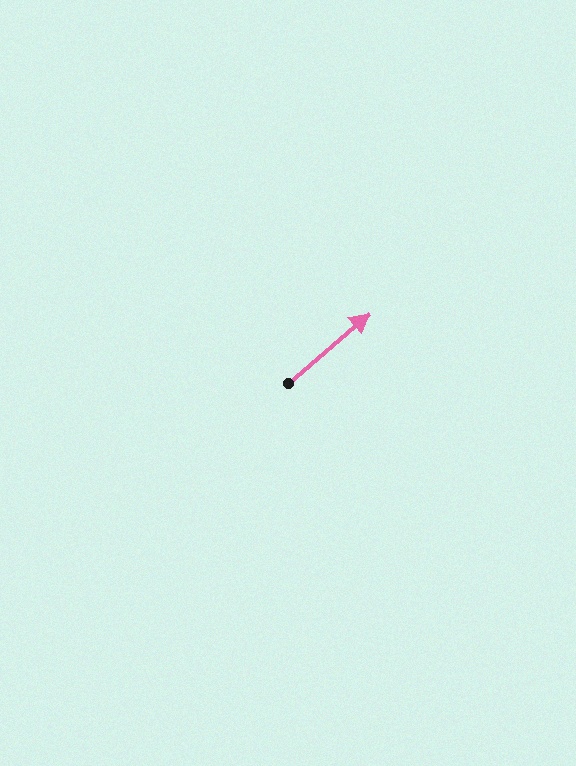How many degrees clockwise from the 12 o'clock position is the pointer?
Approximately 49 degrees.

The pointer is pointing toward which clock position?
Roughly 2 o'clock.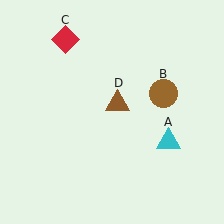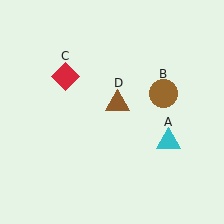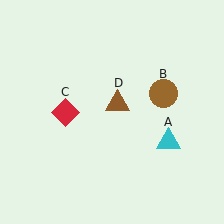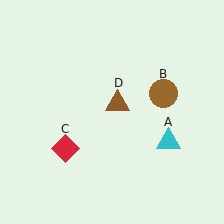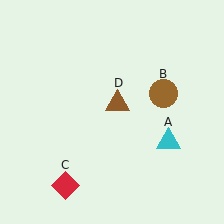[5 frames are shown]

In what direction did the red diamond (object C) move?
The red diamond (object C) moved down.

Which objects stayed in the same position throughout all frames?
Cyan triangle (object A) and brown circle (object B) and brown triangle (object D) remained stationary.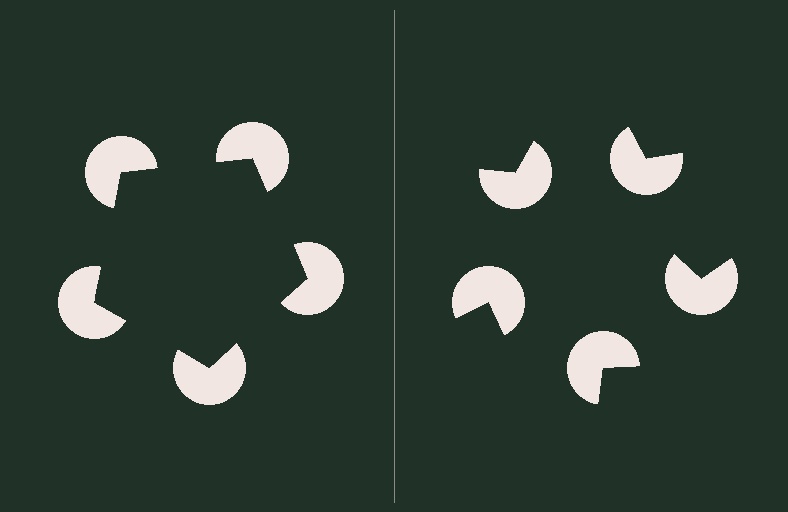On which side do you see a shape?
An illusory pentagon appears on the left side. On the right side the wedge cuts are rotated, so no coherent shape forms.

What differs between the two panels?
The pac-man discs are positioned identically on both sides; only the wedge orientations differ. On the left they align to a pentagon; on the right they are misaligned.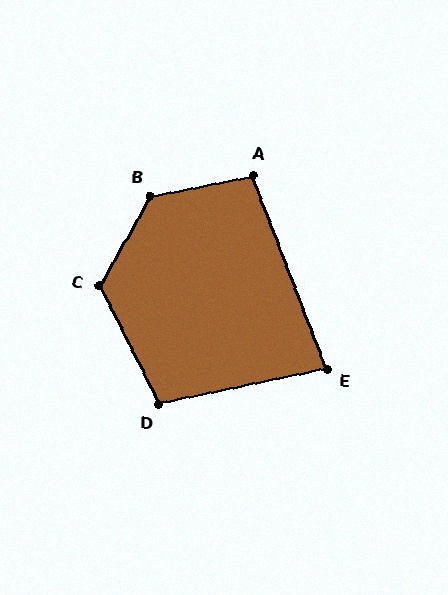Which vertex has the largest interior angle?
B, at approximately 131 degrees.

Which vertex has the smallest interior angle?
E, at approximately 81 degrees.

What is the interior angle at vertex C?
Approximately 124 degrees (obtuse).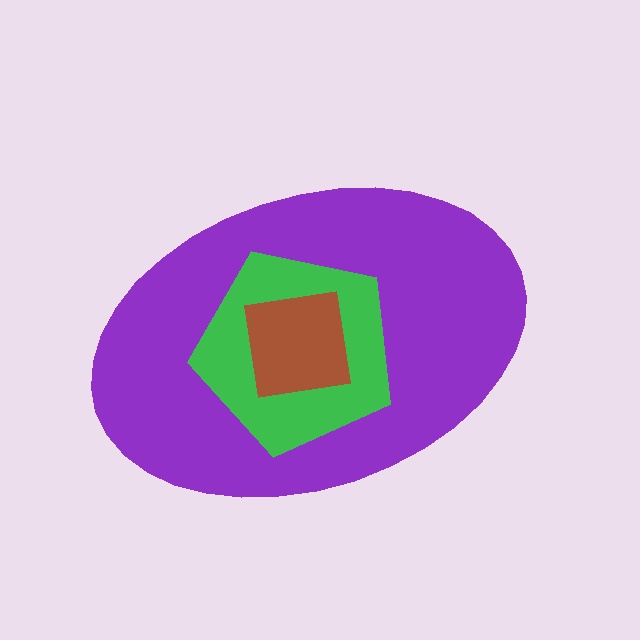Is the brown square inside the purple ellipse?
Yes.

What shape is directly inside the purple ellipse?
The green pentagon.